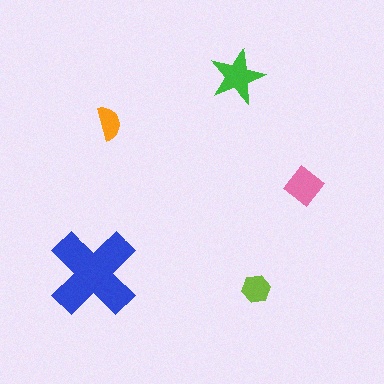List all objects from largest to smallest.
The blue cross, the green star, the pink diamond, the lime hexagon, the orange semicircle.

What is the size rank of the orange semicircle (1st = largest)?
5th.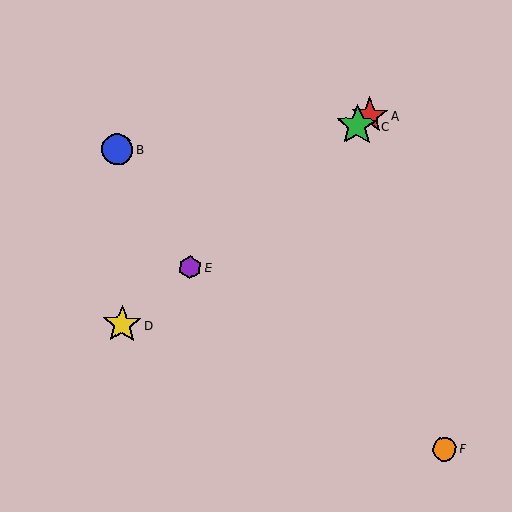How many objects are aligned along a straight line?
4 objects (A, C, D, E) are aligned along a straight line.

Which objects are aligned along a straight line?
Objects A, C, D, E are aligned along a straight line.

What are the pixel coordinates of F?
Object F is at (444, 449).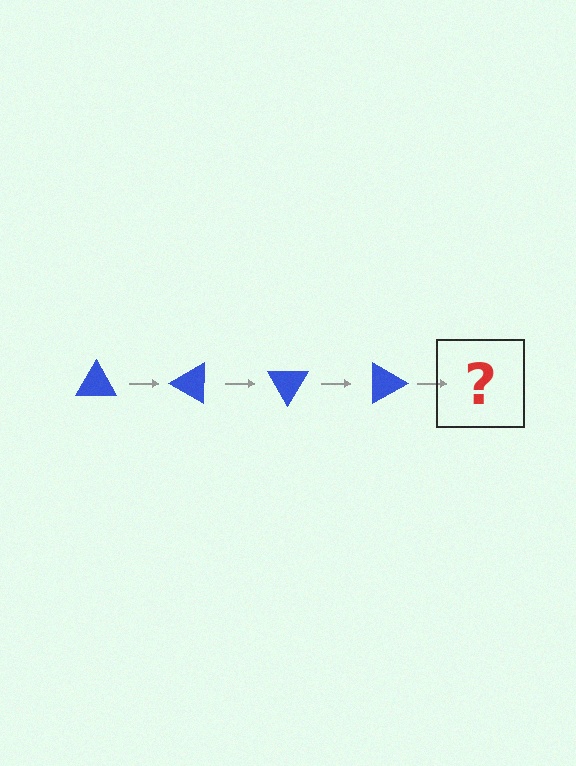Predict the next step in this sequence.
The next step is a blue triangle rotated 120 degrees.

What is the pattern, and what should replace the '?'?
The pattern is that the triangle rotates 30 degrees each step. The '?' should be a blue triangle rotated 120 degrees.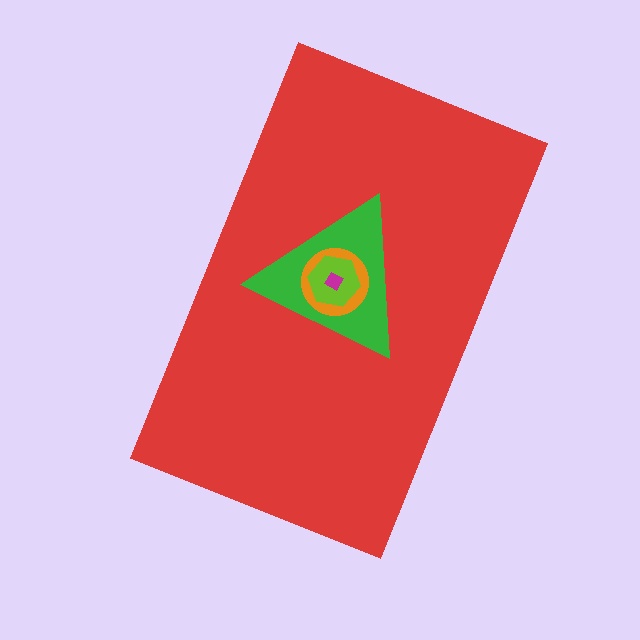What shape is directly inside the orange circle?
The lime hexagon.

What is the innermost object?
The magenta diamond.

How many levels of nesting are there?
5.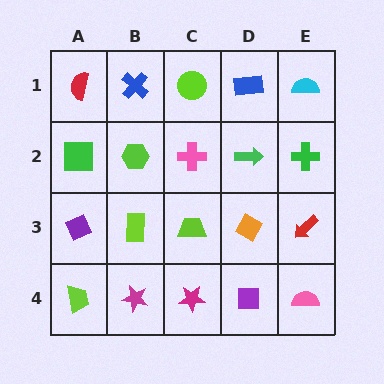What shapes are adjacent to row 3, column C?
A pink cross (row 2, column C), a magenta star (row 4, column C), a lime rectangle (row 3, column B), an orange diamond (row 3, column D).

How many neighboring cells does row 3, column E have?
3.